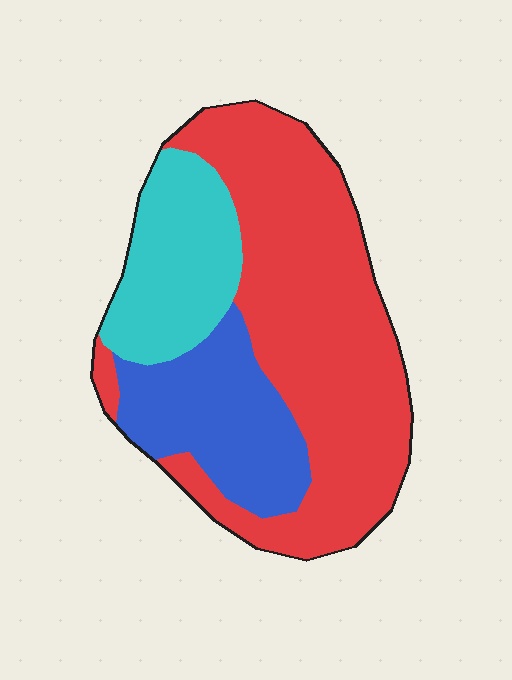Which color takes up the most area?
Red, at roughly 60%.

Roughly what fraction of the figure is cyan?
Cyan covers around 20% of the figure.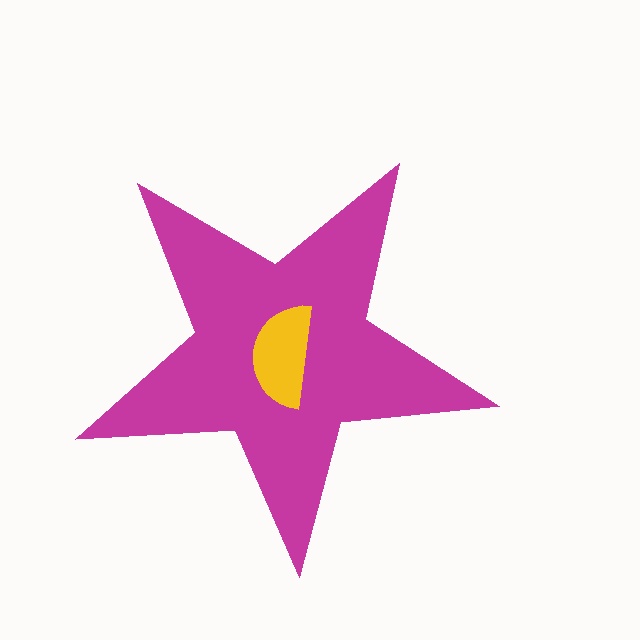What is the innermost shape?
The yellow semicircle.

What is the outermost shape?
The magenta star.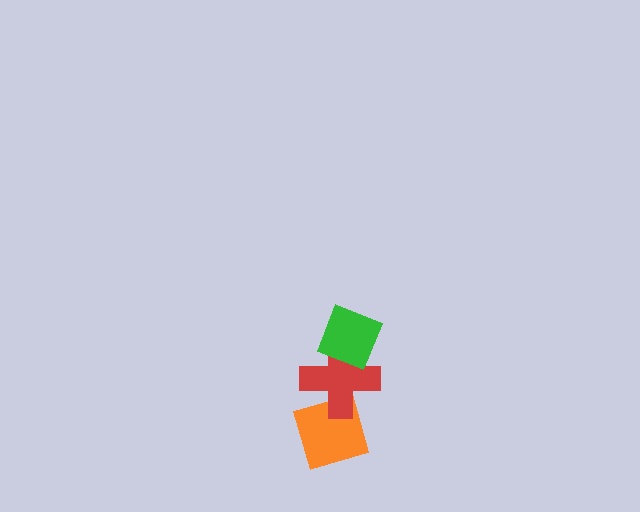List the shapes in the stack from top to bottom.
From top to bottom: the green diamond, the red cross, the orange diamond.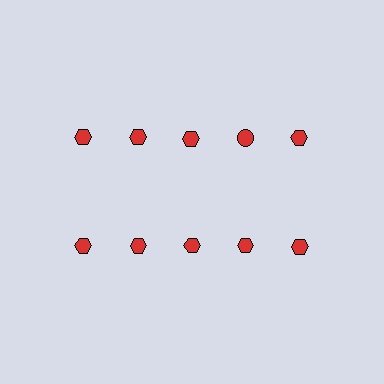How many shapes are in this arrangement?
There are 10 shapes arranged in a grid pattern.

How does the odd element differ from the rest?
It has a different shape: circle instead of hexagon.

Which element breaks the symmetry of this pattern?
The red circle in the top row, second from right column breaks the symmetry. All other shapes are red hexagons.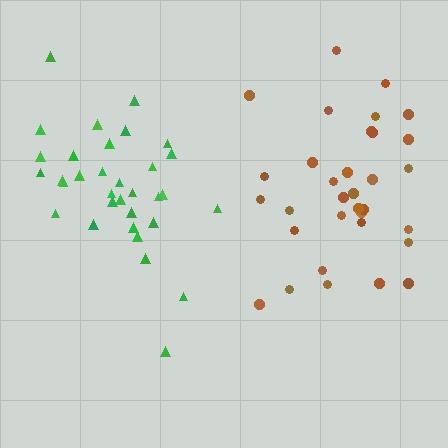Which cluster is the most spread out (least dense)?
Brown.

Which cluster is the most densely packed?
Green.